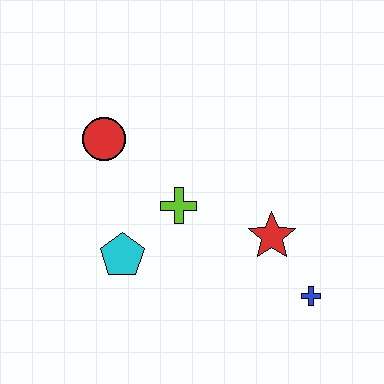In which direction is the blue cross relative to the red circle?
The blue cross is to the right of the red circle.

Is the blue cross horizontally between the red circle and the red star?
No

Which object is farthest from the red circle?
The blue cross is farthest from the red circle.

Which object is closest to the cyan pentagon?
The lime cross is closest to the cyan pentagon.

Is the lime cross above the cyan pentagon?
Yes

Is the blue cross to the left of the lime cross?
No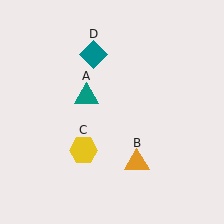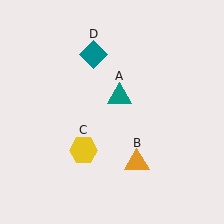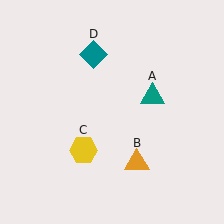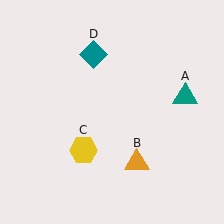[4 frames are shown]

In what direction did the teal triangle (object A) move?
The teal triangle (object A) moved right.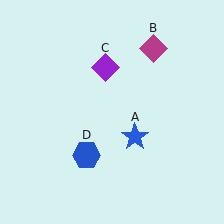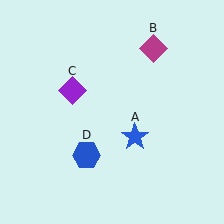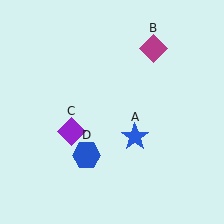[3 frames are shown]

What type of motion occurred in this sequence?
The purple diamond (object C) rotated counterclockwise around the center of the scene.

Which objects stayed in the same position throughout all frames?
Blue star (object A) and magenta diamond (object B) and blue hexagon (object D) remained stationary.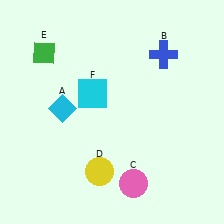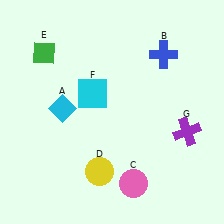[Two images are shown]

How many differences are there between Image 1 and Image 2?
There is 1 difference between the two images.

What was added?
A purple cross (G) was added in Image 2.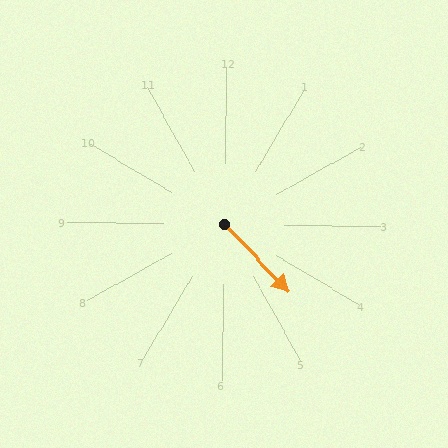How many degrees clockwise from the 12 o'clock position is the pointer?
Approximately 135 degrees.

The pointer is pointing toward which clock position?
Roughly 5 o'clock.